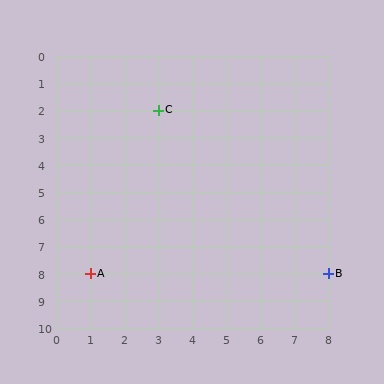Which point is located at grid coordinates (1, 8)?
Point A is at (1, 8).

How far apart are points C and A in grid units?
Points C and A are 2 columns and 6 rows apart (about 6.3 grid units diagonally).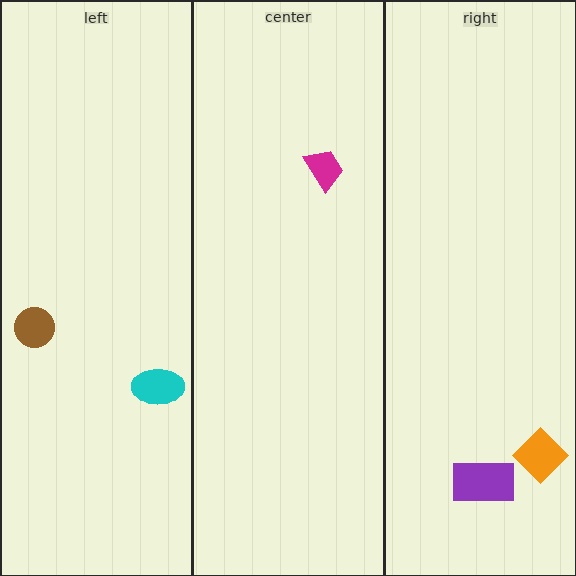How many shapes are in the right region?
2.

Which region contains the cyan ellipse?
The left region.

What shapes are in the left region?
The cyan ellipse, the brown circle.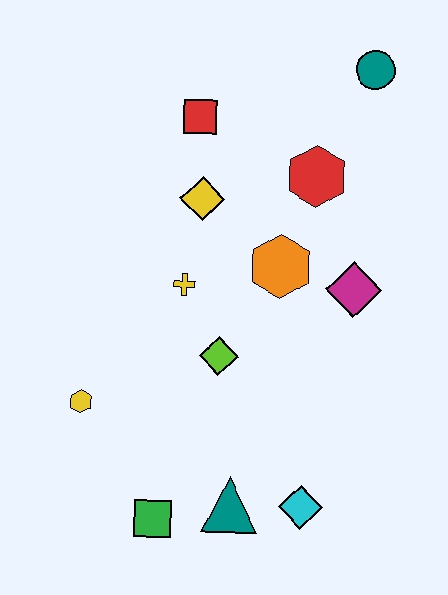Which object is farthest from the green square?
The teal circle is farthest from the green square.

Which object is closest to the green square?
The teal triangle is closest to the green square.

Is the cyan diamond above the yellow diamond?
No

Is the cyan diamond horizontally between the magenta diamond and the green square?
Yes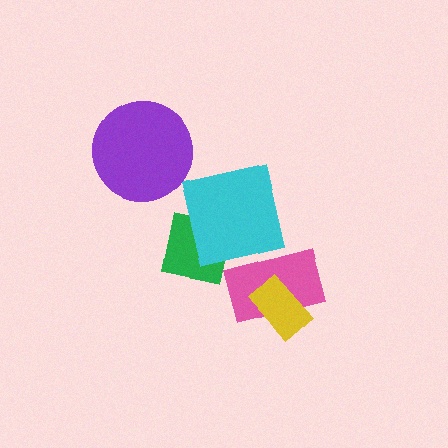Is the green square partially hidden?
Yes, it is partially covered by another shape.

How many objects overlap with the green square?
1 object overlaps with the green square.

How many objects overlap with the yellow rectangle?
1 object overlaps with the yellow rectangle.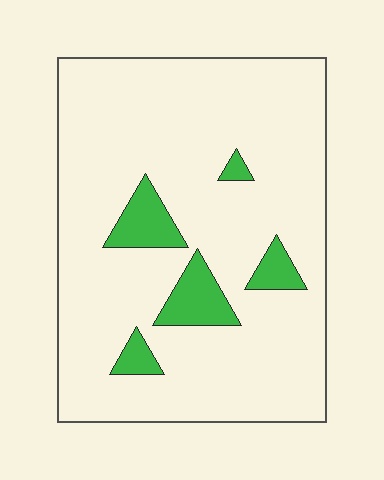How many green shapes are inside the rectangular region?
5.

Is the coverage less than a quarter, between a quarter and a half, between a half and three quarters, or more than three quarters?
Less than a quarter.